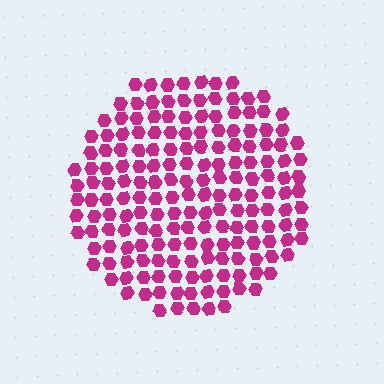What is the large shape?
The large shape is a circle.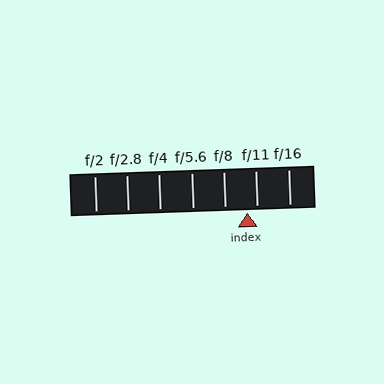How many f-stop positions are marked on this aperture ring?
There are 7 f-stop positions marked.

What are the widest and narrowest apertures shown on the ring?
The widest aperture shown is f/2 and the narrowest is f/16.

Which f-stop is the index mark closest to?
The index mark is closest to f/11.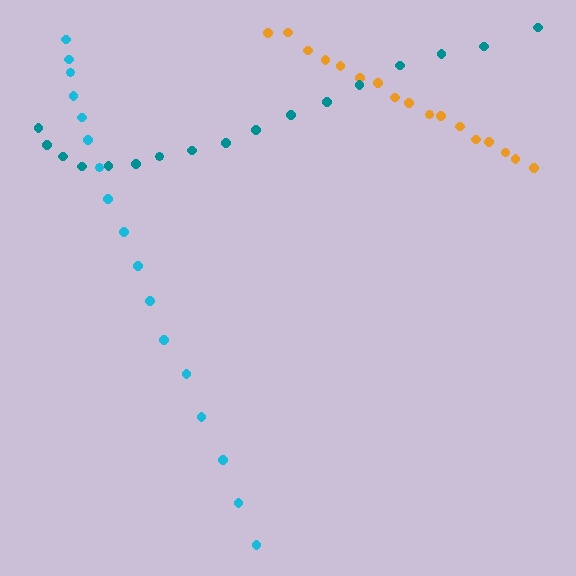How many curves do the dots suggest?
There are 3 distinct paths.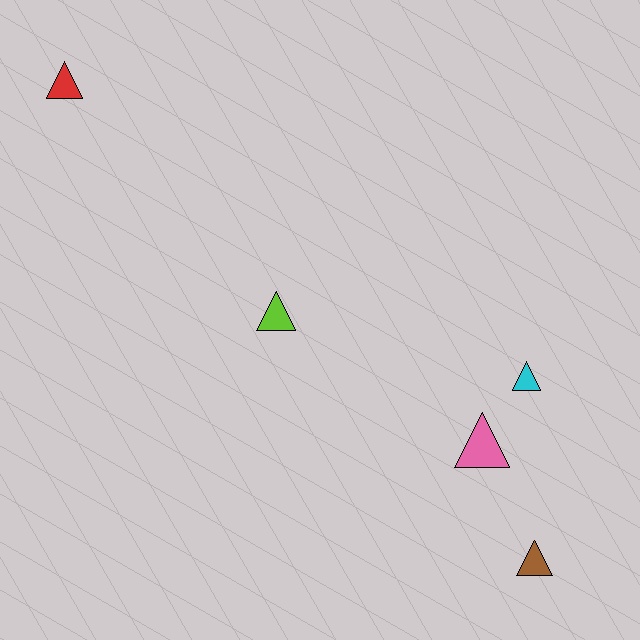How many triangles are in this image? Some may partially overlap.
There are 5 triangles.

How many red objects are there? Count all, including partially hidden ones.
There is 1 red object.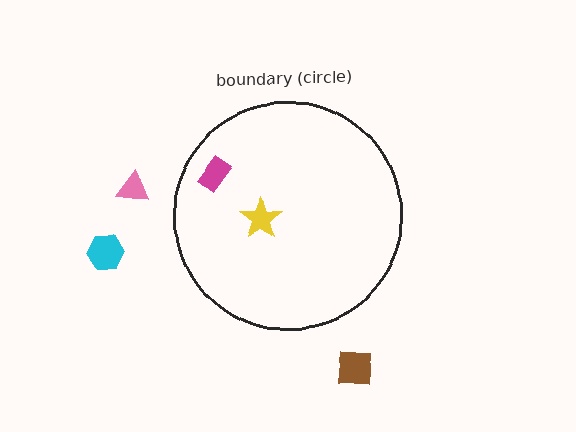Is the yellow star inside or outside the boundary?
Inside.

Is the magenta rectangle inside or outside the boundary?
Inside.